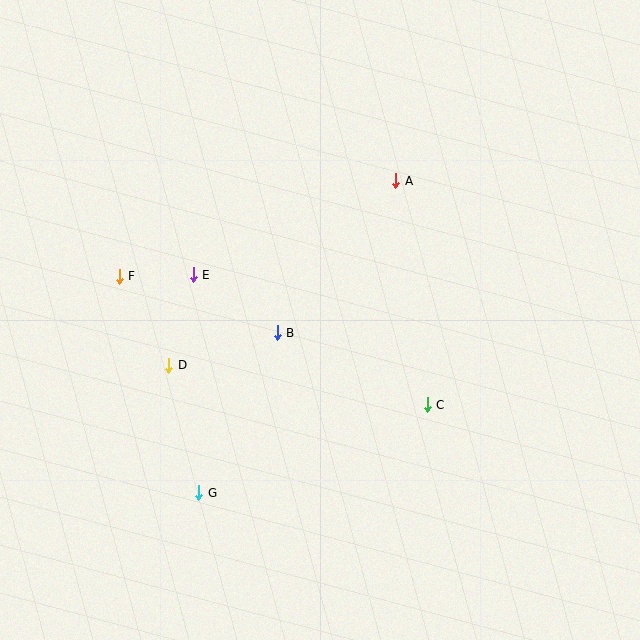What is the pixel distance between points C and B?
The distance between C and B is 167 pixels.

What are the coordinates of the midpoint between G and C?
The midpoint between G and C is at (313, 449).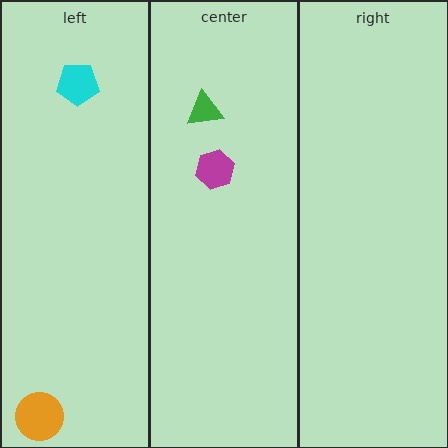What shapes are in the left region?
The orange circle, the cyan pentagon.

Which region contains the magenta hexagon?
The center region.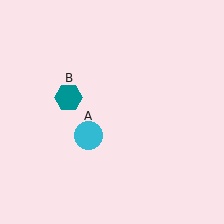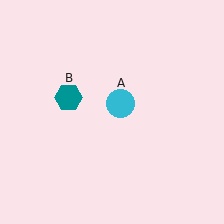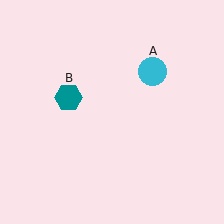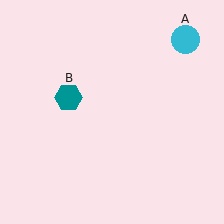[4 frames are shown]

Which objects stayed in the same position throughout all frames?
Teal hexagon (object B) remained stationary.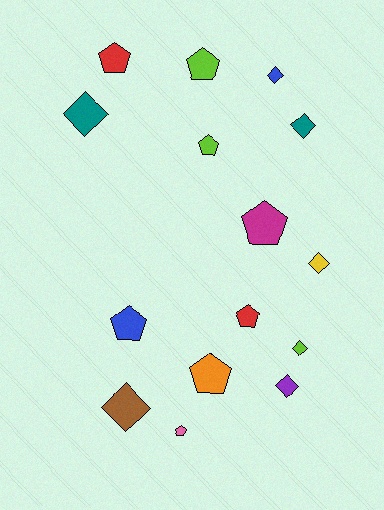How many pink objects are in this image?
There is 1 pink object.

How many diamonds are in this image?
There are 7 diamonds.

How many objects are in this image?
There are 15 objects.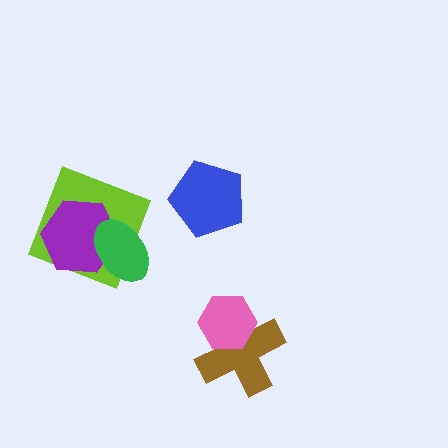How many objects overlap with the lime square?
2 objects overlap with the lime square.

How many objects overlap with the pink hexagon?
1 object overlaps with the pink hexagon.